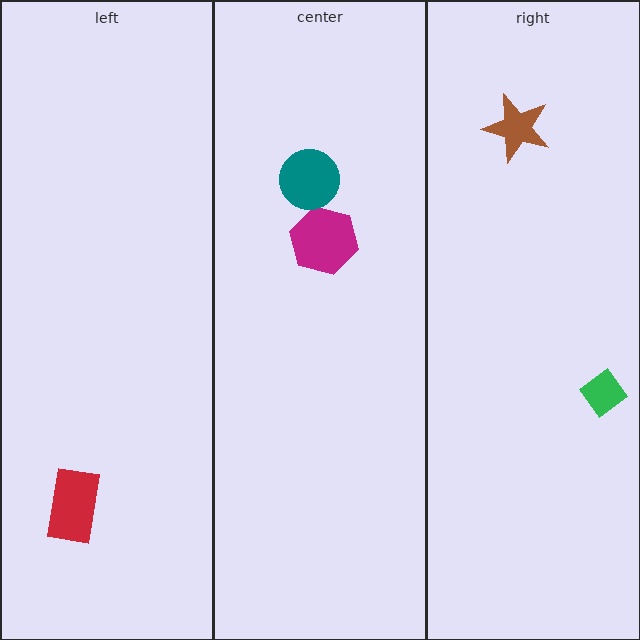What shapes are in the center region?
The magenta hexagon, the teal circle.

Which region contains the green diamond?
The right region.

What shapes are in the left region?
The red rectangle.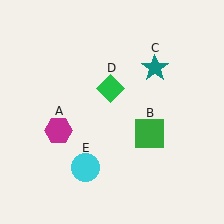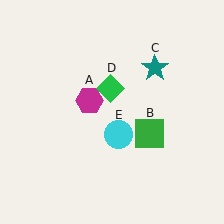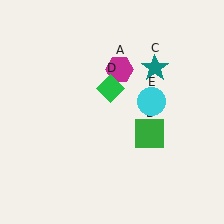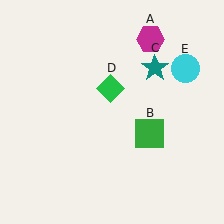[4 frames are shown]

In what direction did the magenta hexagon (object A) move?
The magenta hexagon (object A) moved up and to the right.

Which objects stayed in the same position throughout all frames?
Green square (object B) and teal star (object C) and green diamond (object D) remained stationary.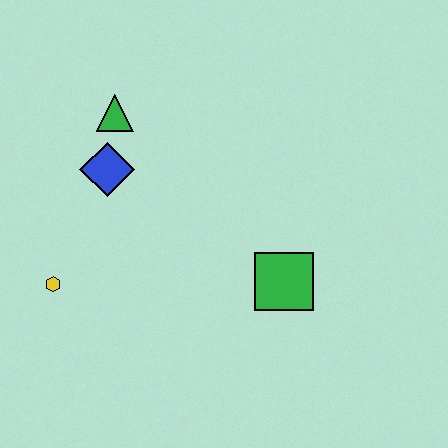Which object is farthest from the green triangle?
The green square is farthest from the green triangle.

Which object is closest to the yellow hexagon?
The blue diamond is closest to the yellow hexagon.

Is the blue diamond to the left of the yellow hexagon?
No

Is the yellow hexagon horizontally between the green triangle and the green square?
No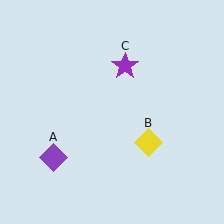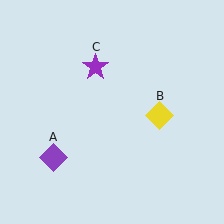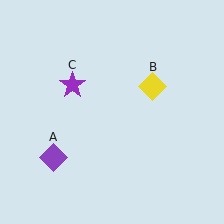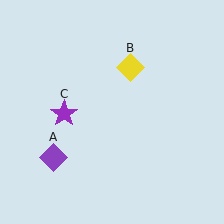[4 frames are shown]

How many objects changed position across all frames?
2 objects changed position: yellow diamond (object B), purple star (object C).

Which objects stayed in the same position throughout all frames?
Purple diamond (object A) remained stationary.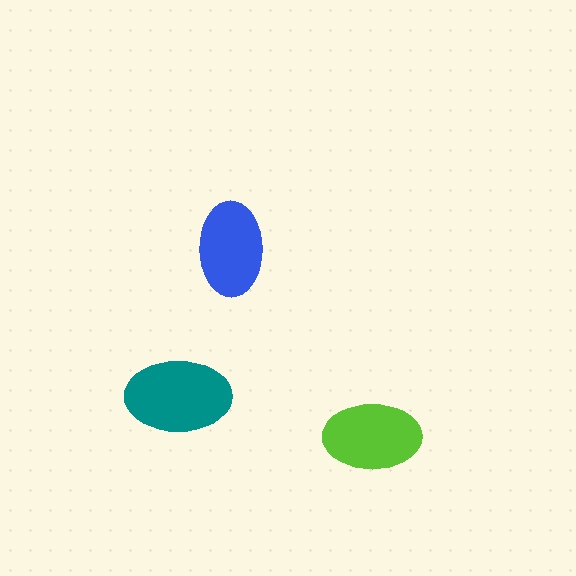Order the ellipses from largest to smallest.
the teal one, the lime one, the blue one.